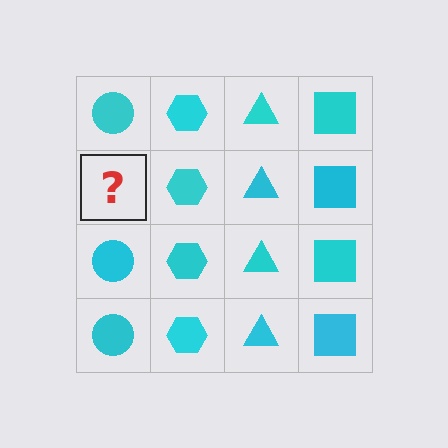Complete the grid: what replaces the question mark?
The question mark should be replaced with a cyan circle.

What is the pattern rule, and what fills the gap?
The rule is that each column has a consistent shape. The gap should be filled with a cyan circle.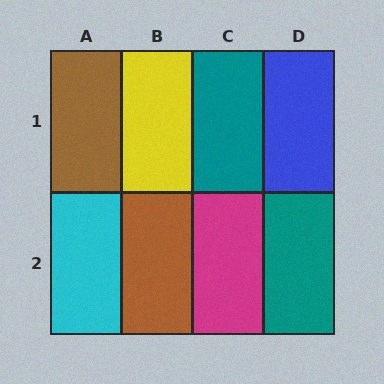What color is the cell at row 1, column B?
Yellow.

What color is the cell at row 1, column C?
Teal.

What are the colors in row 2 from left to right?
Cyan, brown, magenta, teal.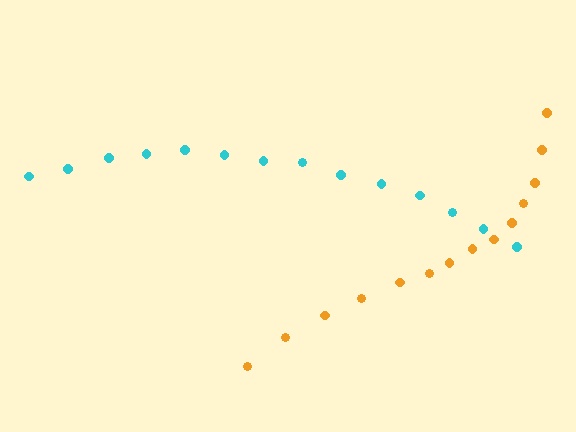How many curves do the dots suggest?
There are 2 distinct paths.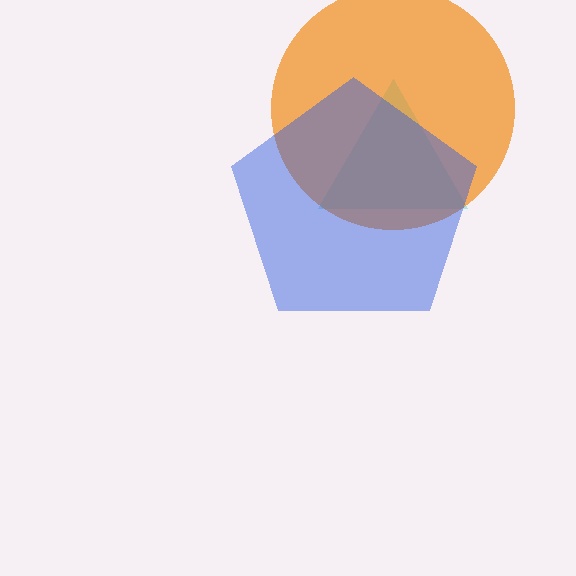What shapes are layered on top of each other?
The layered shapes are: a cyan triangle, an orange circle, a blue pentagon.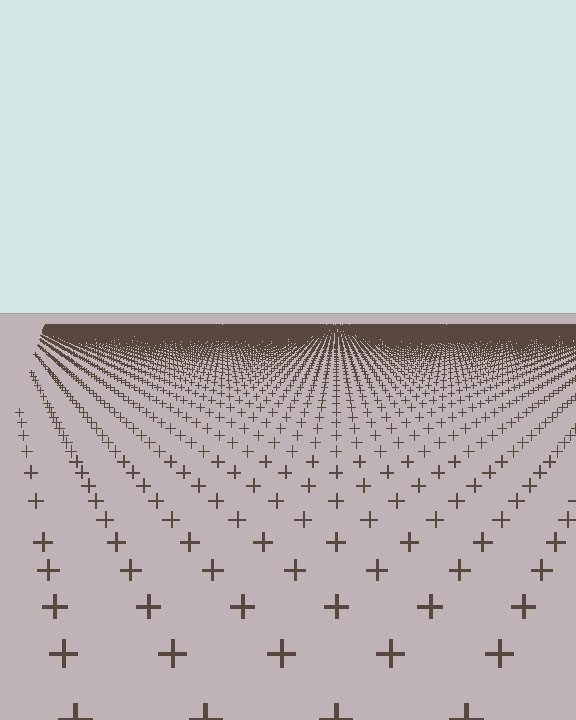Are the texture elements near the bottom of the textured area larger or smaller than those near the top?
Larger. Near the bottom, elements are closer to the viewer and appear at a bigger on-screen size.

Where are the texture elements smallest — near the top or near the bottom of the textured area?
Near the top.